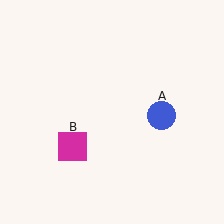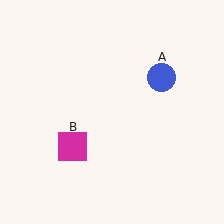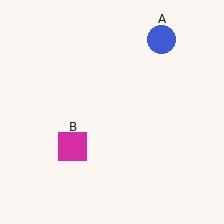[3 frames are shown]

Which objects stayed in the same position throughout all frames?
Magenta square (object B) remained stationary.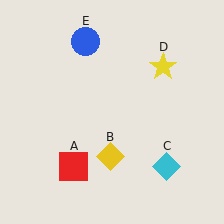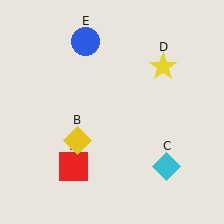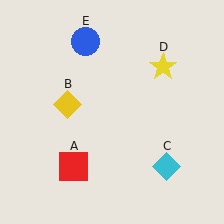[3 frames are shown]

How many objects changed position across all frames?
1 object changed position: yellow diamond (object B).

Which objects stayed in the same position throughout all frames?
Red square (object A) and cyan diamond (object C) and yellow star (object D) and blue circle (object E) remained stationary.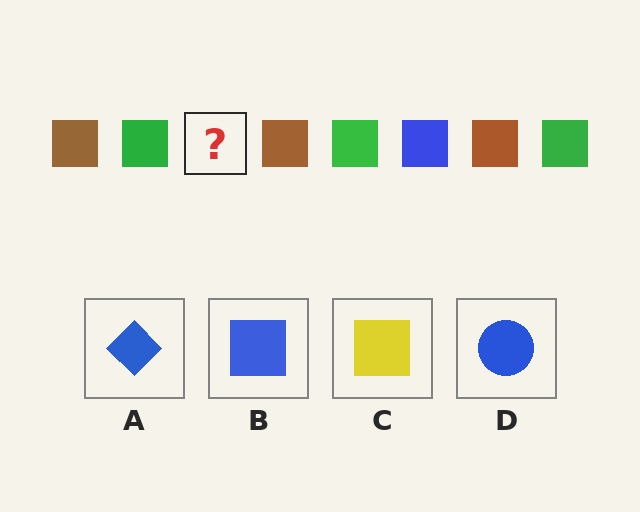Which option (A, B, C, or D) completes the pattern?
B.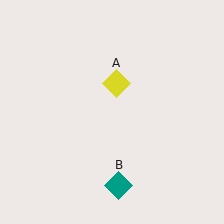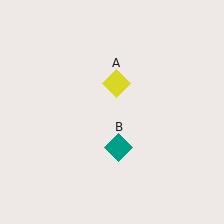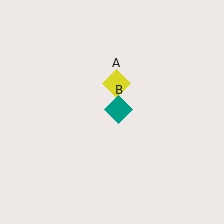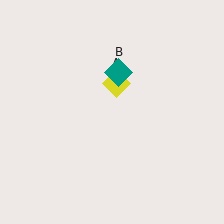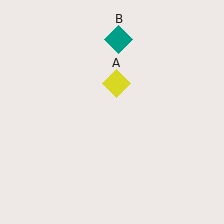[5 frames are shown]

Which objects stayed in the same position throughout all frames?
Yellow diamond (object A) remained stationary.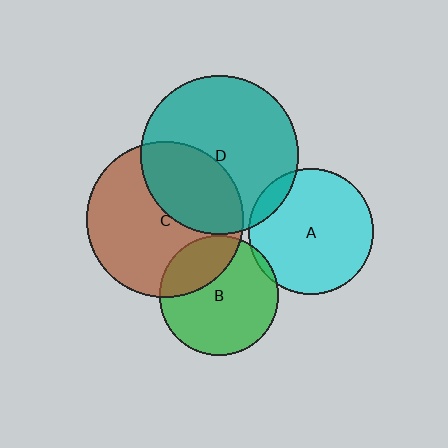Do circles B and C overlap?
Yes.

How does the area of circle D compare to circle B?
Approximately 1.8 times.